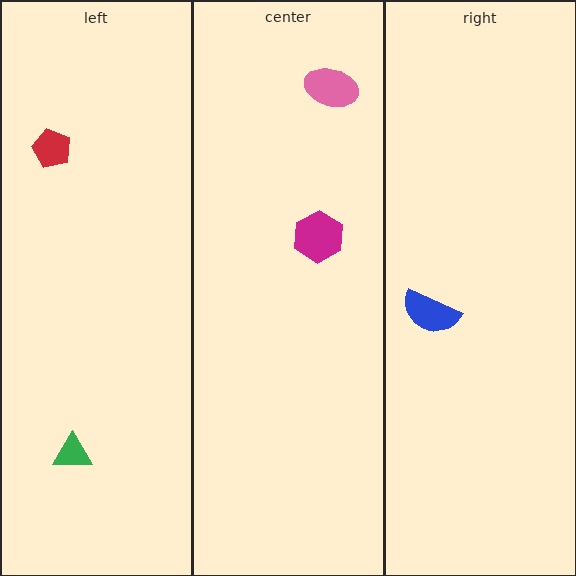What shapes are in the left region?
The red pentagon, the green triangle.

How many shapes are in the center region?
2.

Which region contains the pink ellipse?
The center region.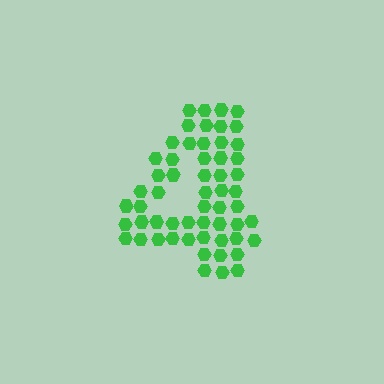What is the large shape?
The large shape is the digit 4.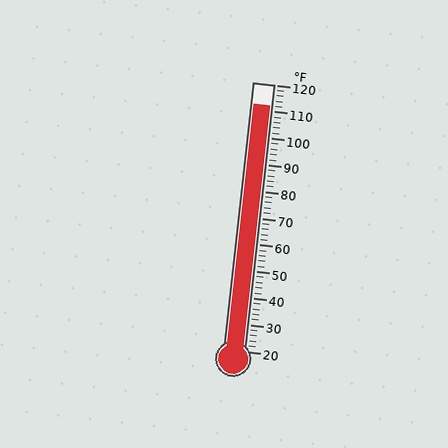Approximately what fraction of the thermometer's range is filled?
The thermometer is filled to approximately 90% of its range.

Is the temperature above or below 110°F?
The temperature is above 110°F.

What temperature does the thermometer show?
The thermometer shows approximately 112°F.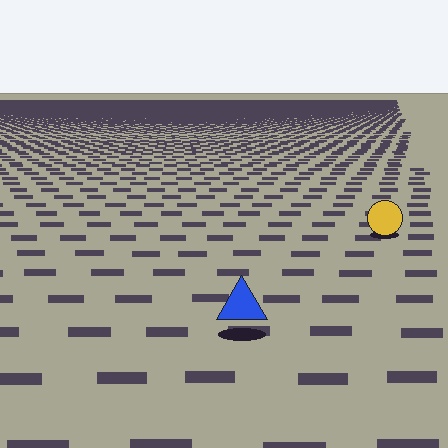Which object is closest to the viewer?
The blue triangle is closest. The texture marks near it are larger and more spread out.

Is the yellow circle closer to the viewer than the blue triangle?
No. The blue triangle is closer — you can tell from the texture gradient: the ground texture is coarser near it.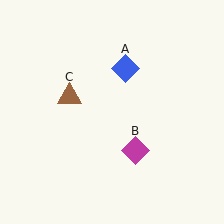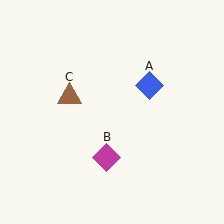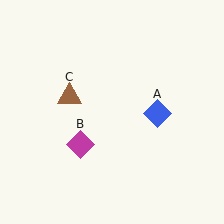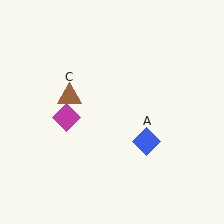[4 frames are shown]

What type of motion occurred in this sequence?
The blue diamond (object A), magenta diamond (object B) rotated clockwise around the center of the scene.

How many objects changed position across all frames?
2 objects changed position: blue diamond (object A), magenta diamond (object B).